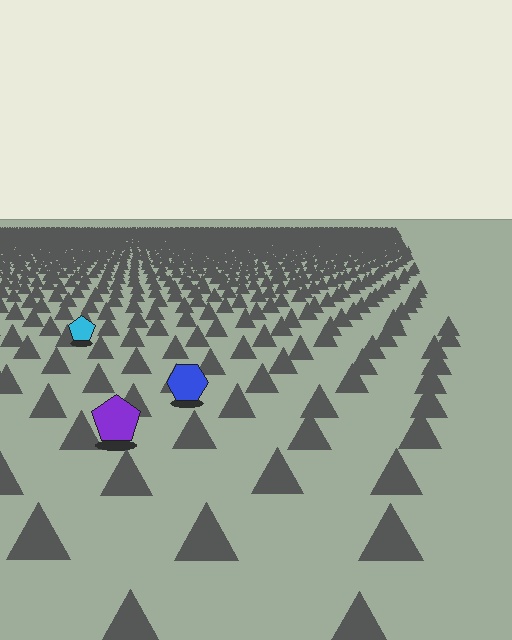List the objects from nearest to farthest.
From nearest to farthest: the purple pentagon, the blue hexagon, the cyan pentagon.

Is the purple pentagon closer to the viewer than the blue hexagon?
Yes. The purple pentagon is closer — you can tell from the texture gradient: the ground texture is coarser near it.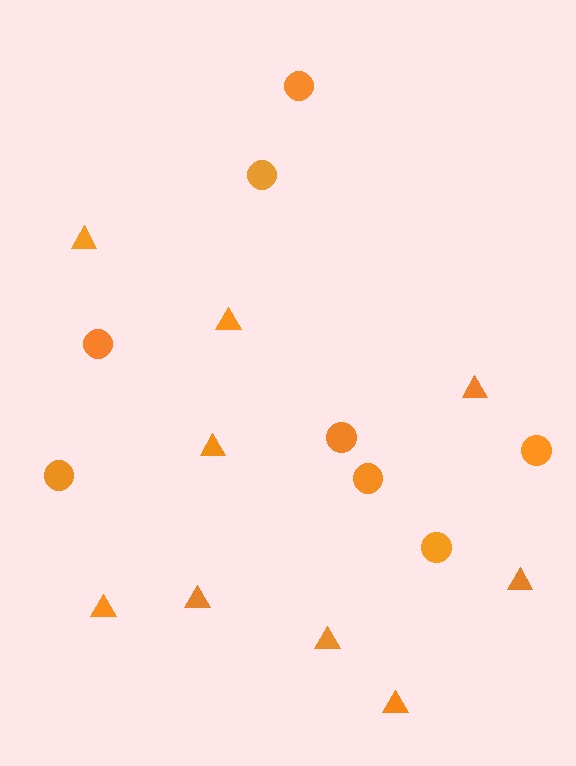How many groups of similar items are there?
There are 2 groups: one group of circles (8) and one group of triangles (9).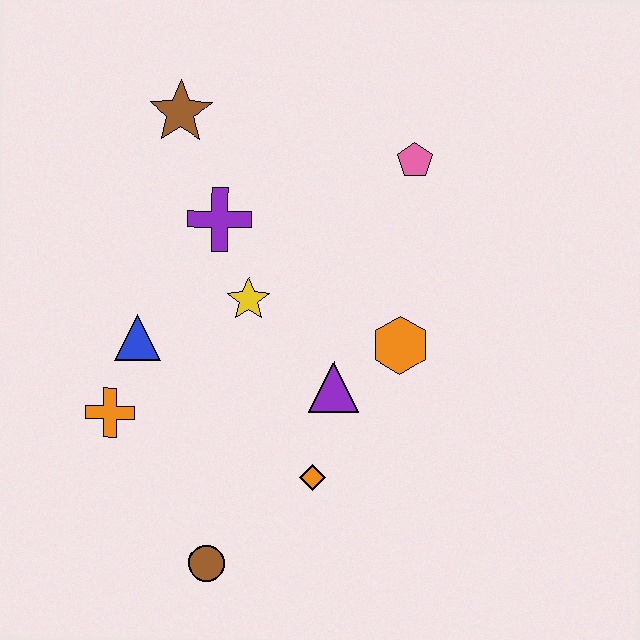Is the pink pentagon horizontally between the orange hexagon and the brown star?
No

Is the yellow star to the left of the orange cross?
No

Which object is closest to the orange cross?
The blue triangle is closest to the orange cross.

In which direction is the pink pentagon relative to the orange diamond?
The pink pentagon is above the orange diamond.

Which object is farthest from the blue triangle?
The pink pentagon is farthest from the blue triangle.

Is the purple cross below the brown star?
Yes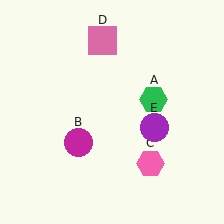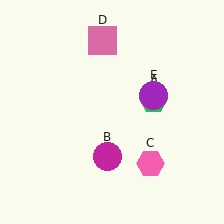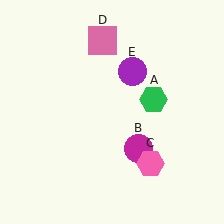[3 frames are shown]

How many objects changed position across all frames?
2 objects changed position: magenta circle (object B), purple circle (object E).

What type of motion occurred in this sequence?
The magenta circle (object B), purple circle (object E) rotated counterclockwise around the center of the scene.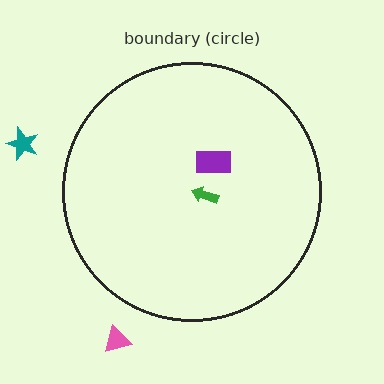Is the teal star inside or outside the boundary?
Outside.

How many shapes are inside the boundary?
2 inside, 2 outside.